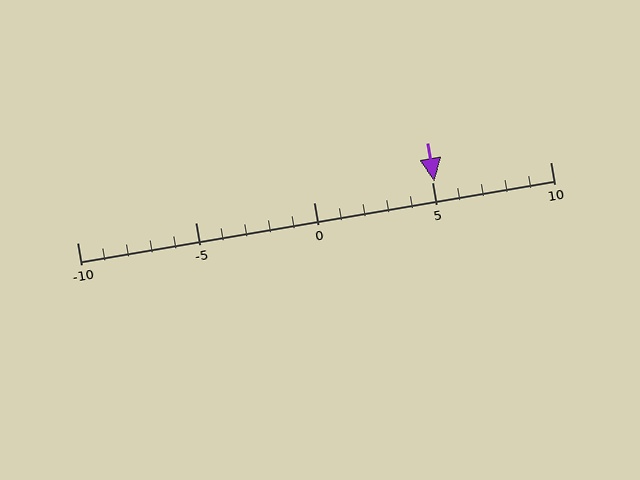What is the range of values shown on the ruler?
The ruler shows values from -10 to 10.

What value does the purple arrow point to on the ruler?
The purple arrow points to approximately 5.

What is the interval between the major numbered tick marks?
The major tick marks are spaced 5 units apart.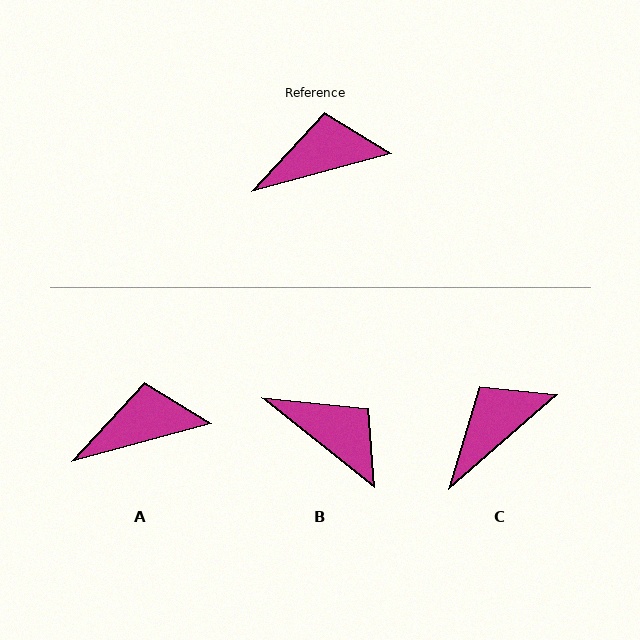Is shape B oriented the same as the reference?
No, it is off by about 54 degrees.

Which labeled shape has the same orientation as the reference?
A.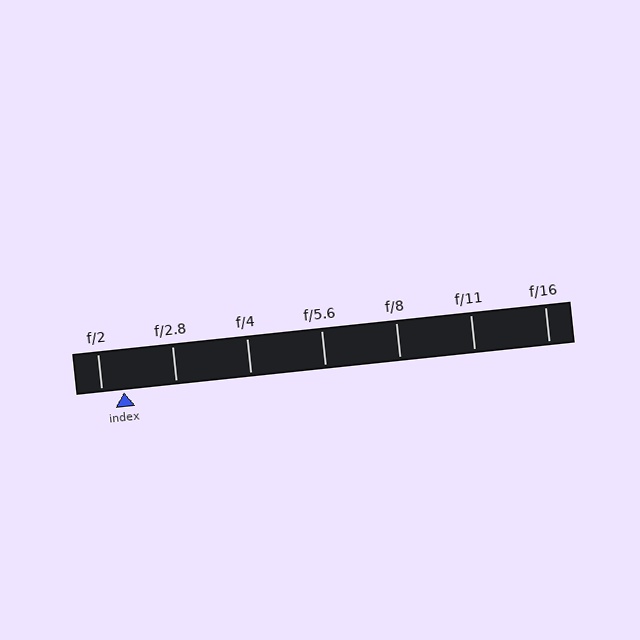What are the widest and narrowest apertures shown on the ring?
The widest aperture shown is f/2 and the narrowest is f/16.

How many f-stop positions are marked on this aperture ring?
There are 7 f-stop positions marked.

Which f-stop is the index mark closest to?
The index mark is closest to f/2.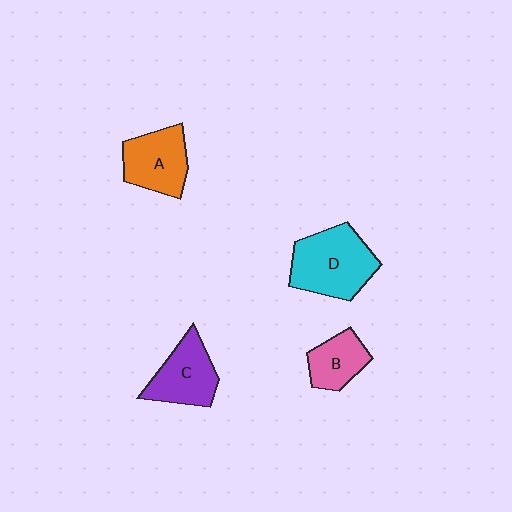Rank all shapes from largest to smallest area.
From largest to smallest: D (cyan), A (orange), C (purple), B (pink).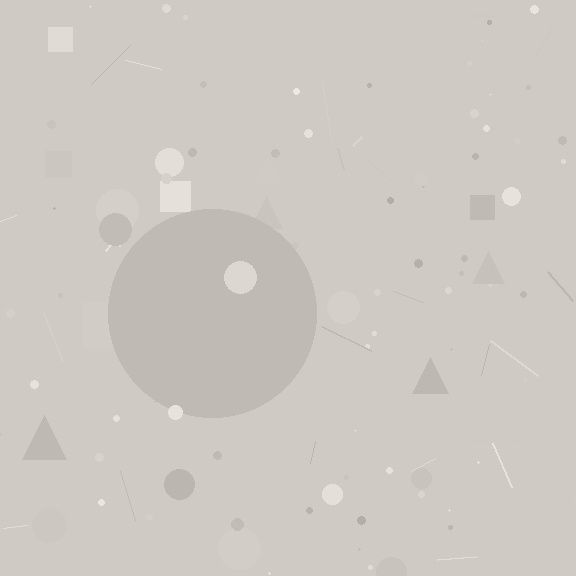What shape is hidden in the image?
A circle is hidden in the image.